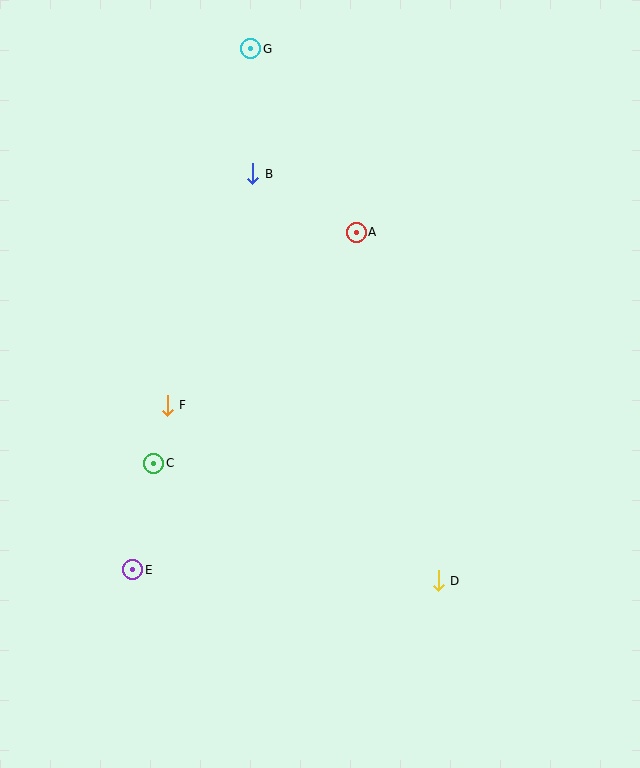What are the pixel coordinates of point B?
Point B is at (253, 174).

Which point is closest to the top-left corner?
Point G is closest to the top-left corner.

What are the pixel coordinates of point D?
Point D is at (438, 581).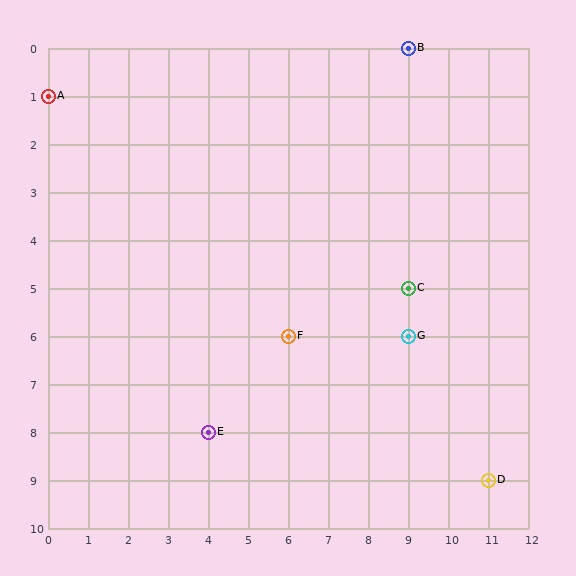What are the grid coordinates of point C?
Point C is at grid coordinates (9, 5).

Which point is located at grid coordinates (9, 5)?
Point C is at (9, 5).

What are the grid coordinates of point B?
Point B is at grid coordinates (9, 0).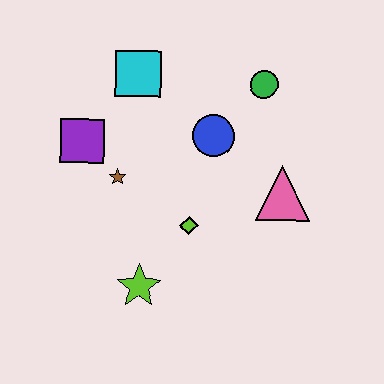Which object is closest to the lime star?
The lime diamond is closest to the lime star.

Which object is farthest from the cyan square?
The lime star is farthest from the cyan square.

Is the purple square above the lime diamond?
Yes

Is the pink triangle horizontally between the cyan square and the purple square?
No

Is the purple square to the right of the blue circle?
No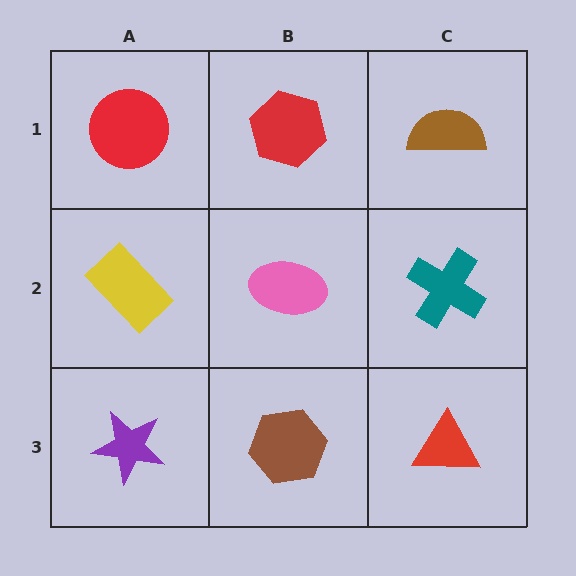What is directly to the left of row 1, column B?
A red circle.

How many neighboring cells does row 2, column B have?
4.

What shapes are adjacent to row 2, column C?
A brown semicircle (row 1, column C), a red triangle (row 3, column C), a pink ellipse (row 2, column B).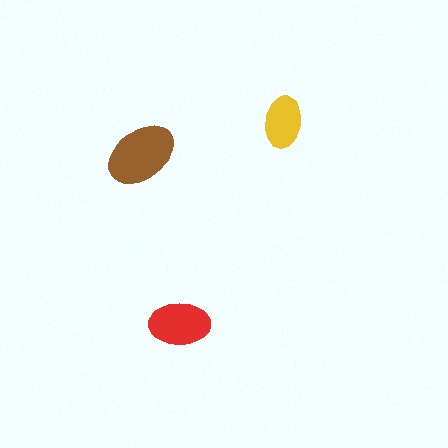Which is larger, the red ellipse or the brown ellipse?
The brown one.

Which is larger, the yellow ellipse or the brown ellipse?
The brown one.